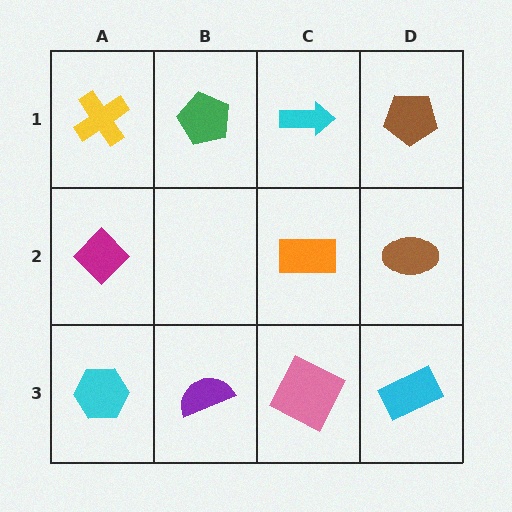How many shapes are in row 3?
4 shapes.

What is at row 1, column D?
A brown pentagon.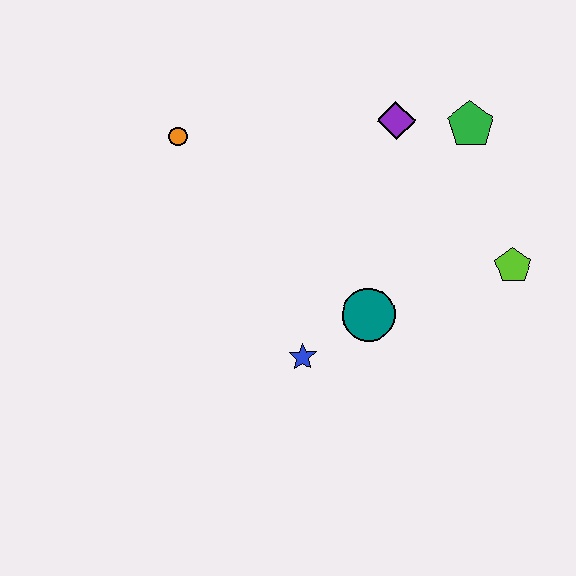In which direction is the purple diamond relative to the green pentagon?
The purple diamond is to the left of the green pentagon.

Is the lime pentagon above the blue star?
Yes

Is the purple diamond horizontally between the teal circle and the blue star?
No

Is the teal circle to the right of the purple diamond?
No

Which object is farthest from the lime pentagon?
The orange circle is farthest from the lime pentagon.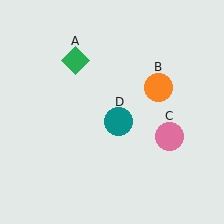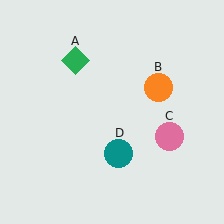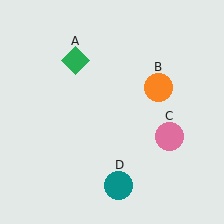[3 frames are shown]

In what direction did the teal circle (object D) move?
The teal circle (object D) moved down.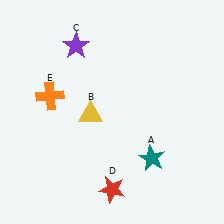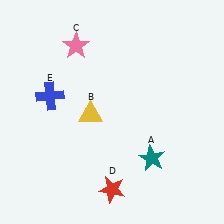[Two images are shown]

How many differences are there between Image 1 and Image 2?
There are 2 differences between the two images.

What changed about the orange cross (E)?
In Image 1, E is orange. In Image 2, it changed to blue.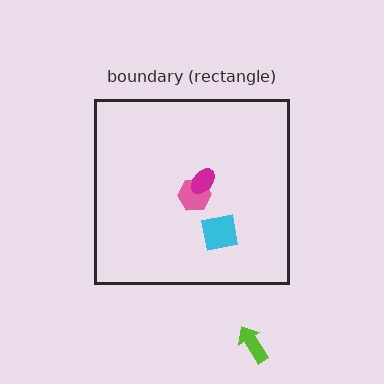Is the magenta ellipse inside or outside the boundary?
Inside.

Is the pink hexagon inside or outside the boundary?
Inside.